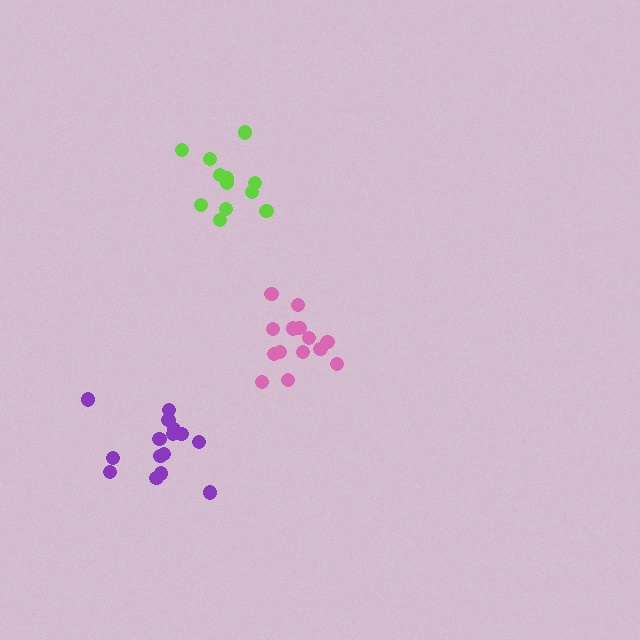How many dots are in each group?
Group 1: 15 dots, Group 2: 14 dots, Group 3: 12 dots (41 total).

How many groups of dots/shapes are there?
There are 3 groups.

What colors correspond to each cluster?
The clusters are colored: purple, pink, lime.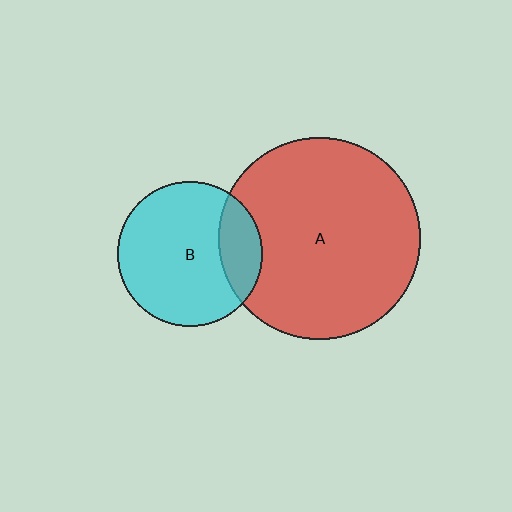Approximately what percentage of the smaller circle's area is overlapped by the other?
Approximately 20%.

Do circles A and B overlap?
Yes.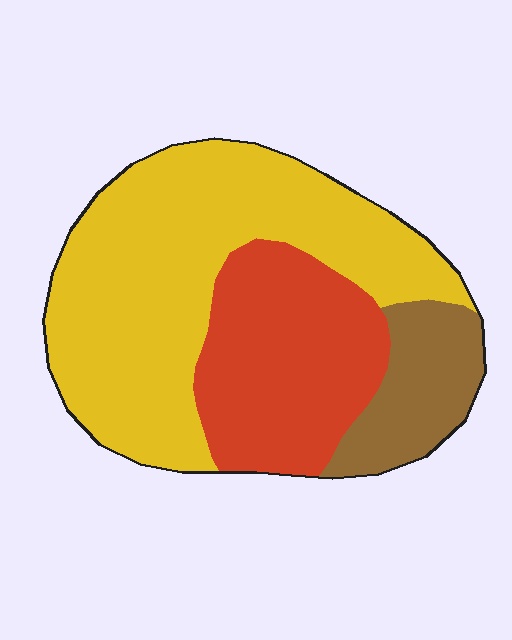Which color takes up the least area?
Brown, at roughly 15%.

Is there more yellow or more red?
Yellow.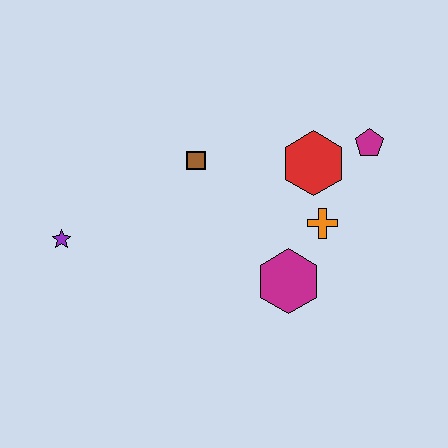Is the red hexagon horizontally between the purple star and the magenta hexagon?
No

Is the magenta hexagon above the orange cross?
No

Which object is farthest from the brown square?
The magenta pentagon is farthest from the brown square.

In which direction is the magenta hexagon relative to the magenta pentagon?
The magenta hexagon is below the magenta pentagon.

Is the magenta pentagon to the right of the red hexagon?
Yes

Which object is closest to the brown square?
The red hexagon is closest to the brown square.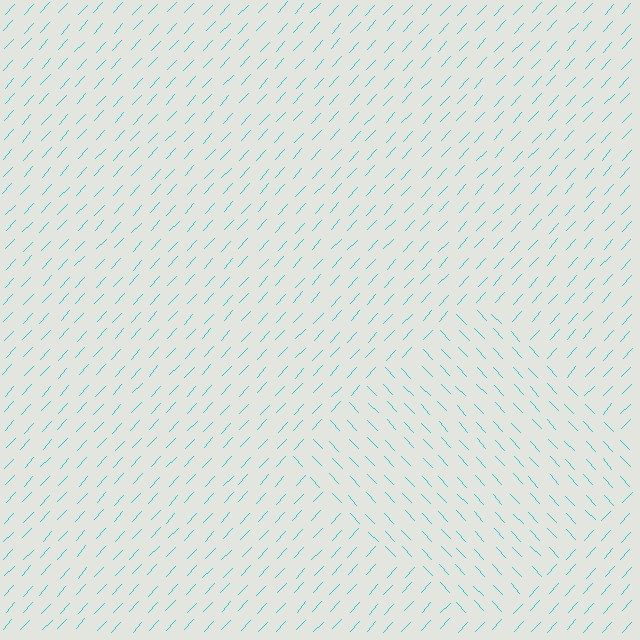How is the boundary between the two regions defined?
The boundary is defined purely by a change in line orientation (approximately 86 degrees difference). All lines are the same color and thickness.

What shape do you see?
I see a diamond.